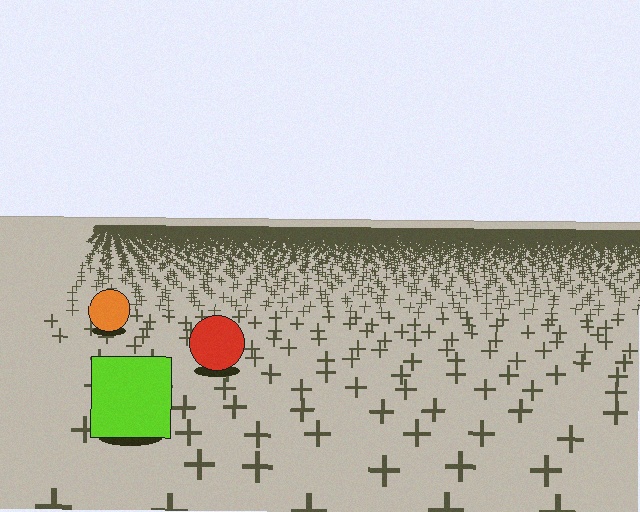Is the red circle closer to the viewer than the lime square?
No. The lime square is closer — you can tell from the texture gradient: the ground texture is coarser near it.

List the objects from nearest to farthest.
From nearest to farthest: the lime square, the red circle, the orange circle.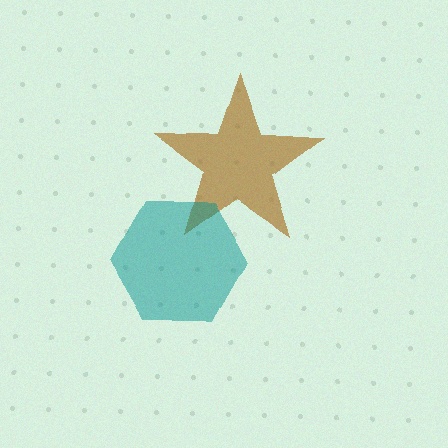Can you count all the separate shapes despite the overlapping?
Yes, there are 2 separate shapes.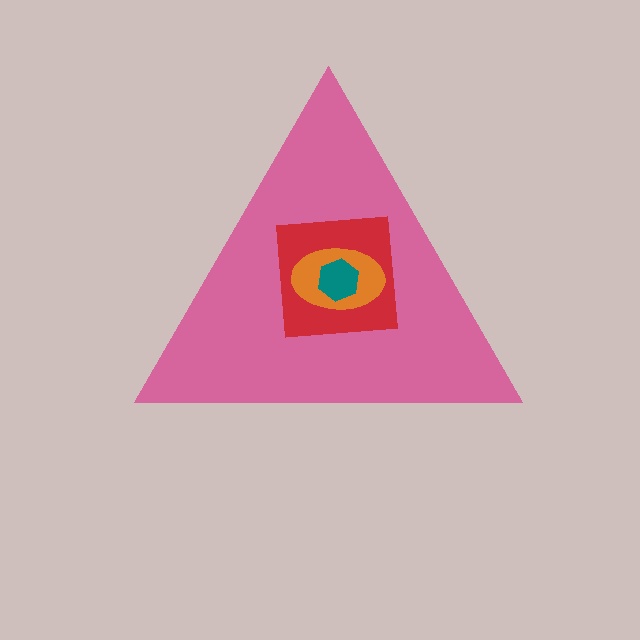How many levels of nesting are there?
4.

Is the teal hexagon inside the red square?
Yes.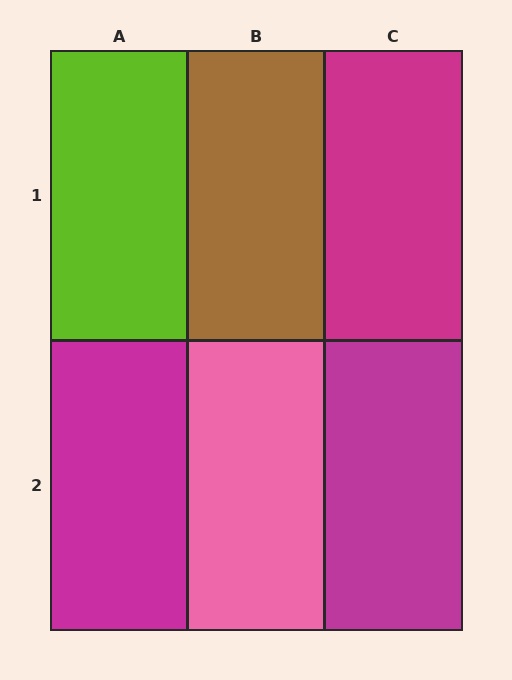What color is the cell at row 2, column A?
Magenta.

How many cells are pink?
1 cell is pink.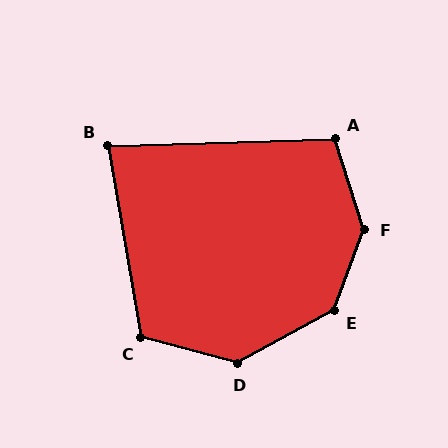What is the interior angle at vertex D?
Approximately 136 degrees (obtuse).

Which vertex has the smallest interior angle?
B, at approximately 82 degrees.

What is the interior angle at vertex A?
Approximately 106 degrees (obtuse).